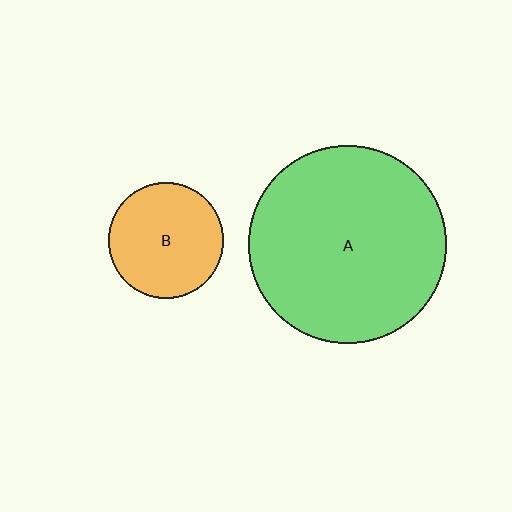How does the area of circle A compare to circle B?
Approximately 2.9 times.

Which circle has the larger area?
Circle A (green).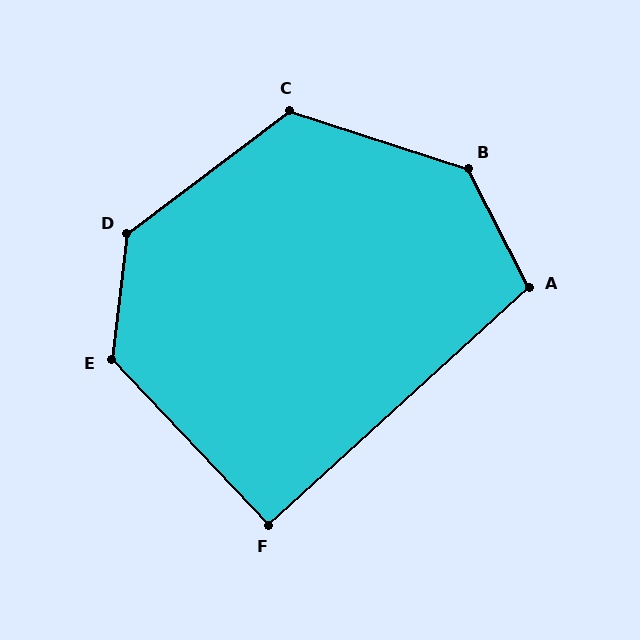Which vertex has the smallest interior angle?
F, at approximately 91 degrees.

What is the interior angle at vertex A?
Approximately 105 degrees (obtuse).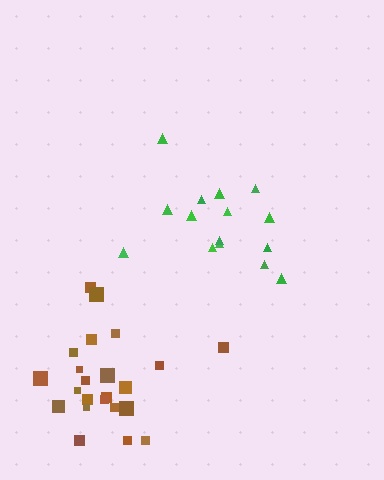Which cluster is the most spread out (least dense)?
Green.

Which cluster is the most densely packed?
Brown.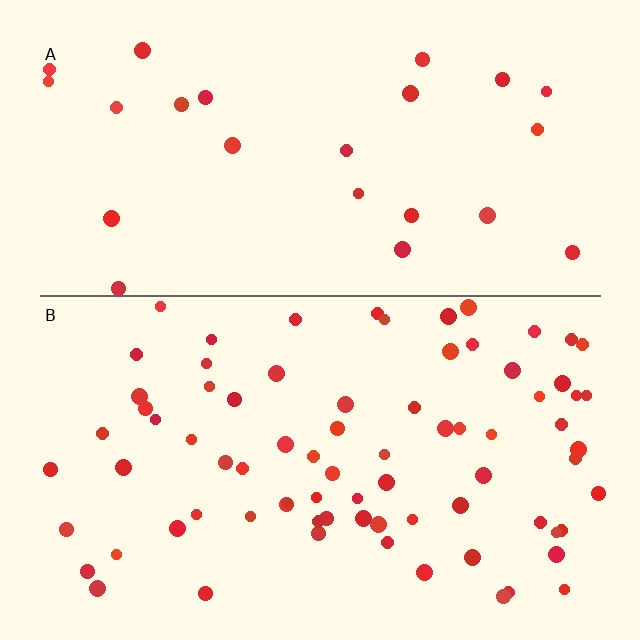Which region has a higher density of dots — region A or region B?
B (the bottom).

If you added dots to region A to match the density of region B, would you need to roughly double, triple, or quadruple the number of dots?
Approximately triple.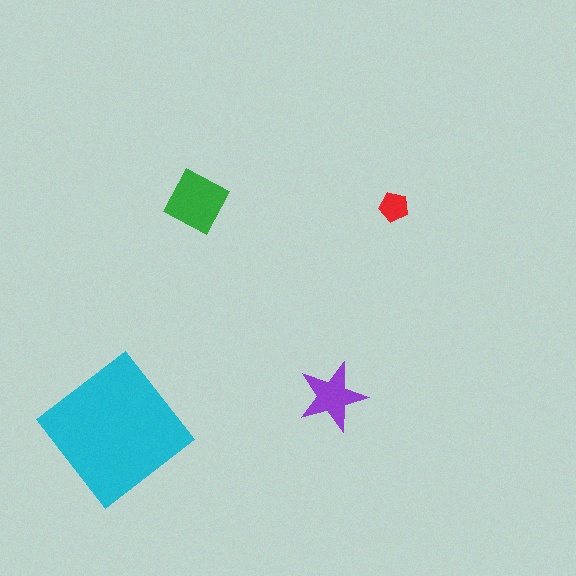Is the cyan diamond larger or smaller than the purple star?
Larger.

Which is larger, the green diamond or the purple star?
The green diamond.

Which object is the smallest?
The red pentagon.